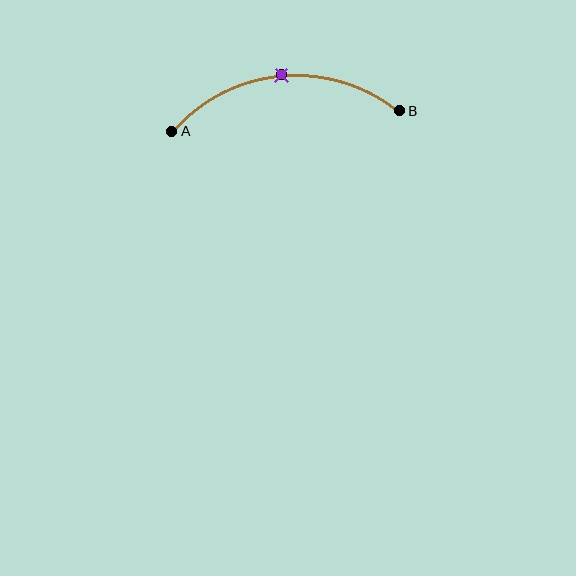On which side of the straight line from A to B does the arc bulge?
The arc bulges above the straight line connecting A and B.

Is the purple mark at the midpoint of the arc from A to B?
Yes. The purple mark lies on the arc at equal arc-length from both A and B — it is the arc midpoint.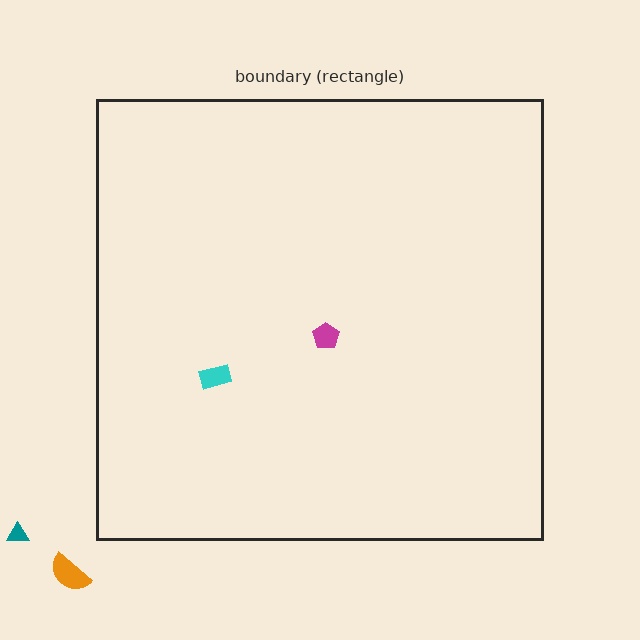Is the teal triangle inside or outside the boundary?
Outside.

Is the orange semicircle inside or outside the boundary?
Outside.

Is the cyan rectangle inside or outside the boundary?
Inside.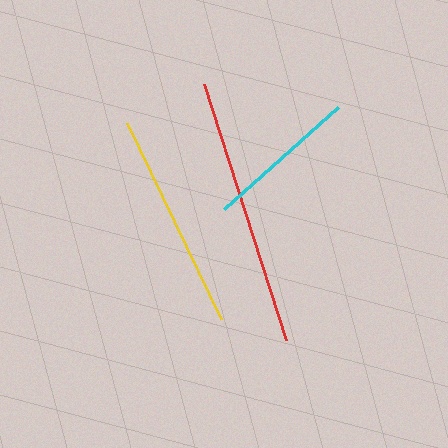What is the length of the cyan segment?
The cyan segment is approximately 154 pixels long.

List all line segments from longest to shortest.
From longest to shortest: red, yellow, cyan.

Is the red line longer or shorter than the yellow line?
The red line is longer than the yellow line.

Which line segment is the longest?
The red line is the longest at approximately 269 pixels.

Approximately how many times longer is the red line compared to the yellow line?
The red line is approximately 1.2 times the length of the yellow line.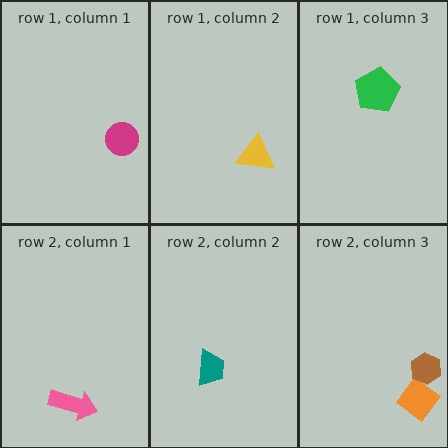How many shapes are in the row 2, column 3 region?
2.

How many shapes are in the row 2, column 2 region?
1.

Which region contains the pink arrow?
The row 2, column 1 region.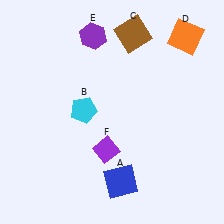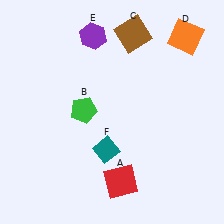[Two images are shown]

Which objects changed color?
A changed from blue to red. B changed from cyan to green. F changed from purple to teal.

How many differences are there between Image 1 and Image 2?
There are 3 differences between the two images.